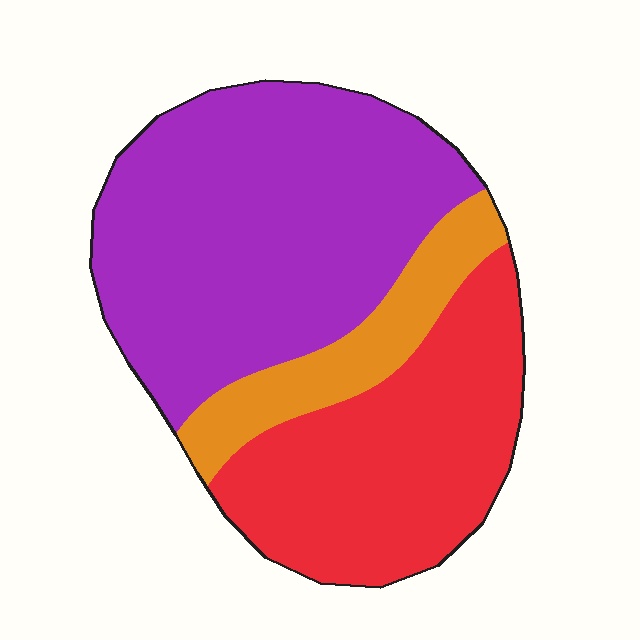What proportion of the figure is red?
Red takes up between a third and a half of the figure.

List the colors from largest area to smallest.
From largest to smallest: purple, red, orange.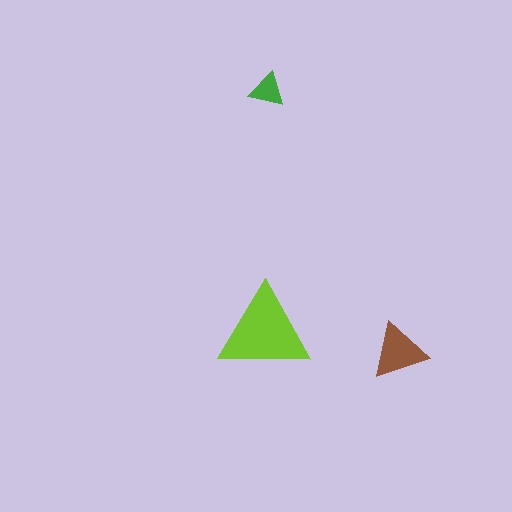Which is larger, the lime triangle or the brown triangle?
The lime one.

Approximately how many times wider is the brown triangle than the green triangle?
About 1.5 times wider.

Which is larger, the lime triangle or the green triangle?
The lime one.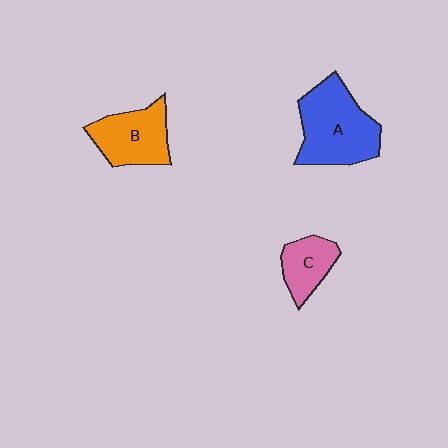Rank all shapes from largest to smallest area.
From largest to smallest: A (blue), B (orange), C (pink).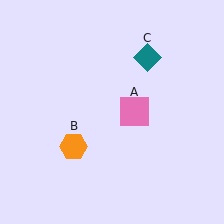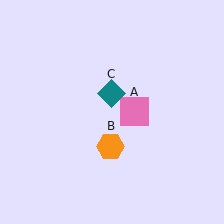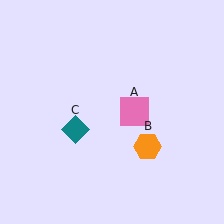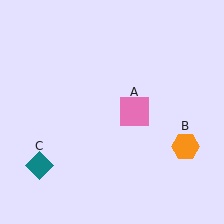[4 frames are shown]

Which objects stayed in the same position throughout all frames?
Pink square (object A) remained stationary.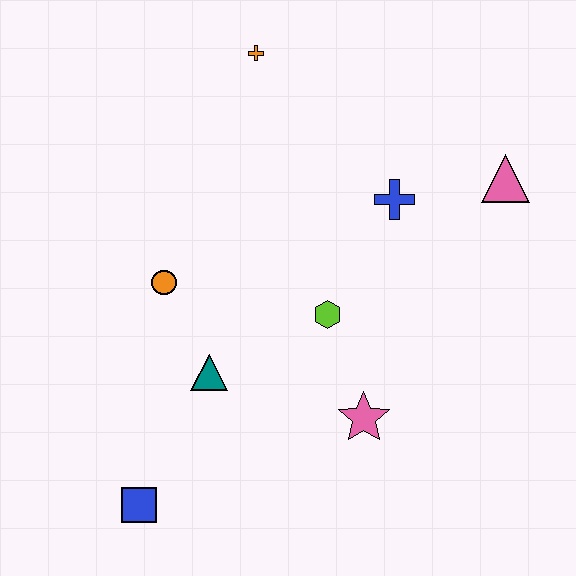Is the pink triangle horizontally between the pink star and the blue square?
No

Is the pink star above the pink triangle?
No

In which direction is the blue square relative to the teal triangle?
The blue square is below the teal triangle.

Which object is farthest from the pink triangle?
The blue square is farthest from the pink triangle.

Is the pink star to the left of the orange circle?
No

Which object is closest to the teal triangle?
The orange circle is closest to the teal triangle.